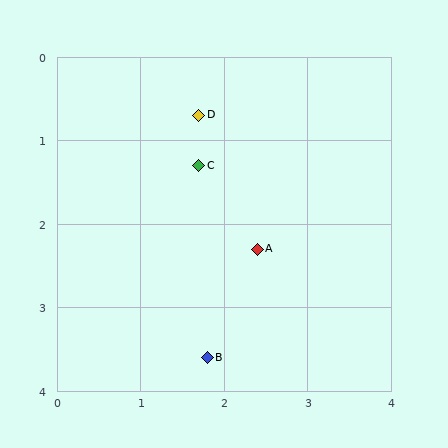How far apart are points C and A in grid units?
Points C and A are about 1.2 grid units apart.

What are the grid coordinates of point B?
Point B is at approximately (1.8, 3.6).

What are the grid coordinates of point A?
Point A is at approximately (2.4, 2.3).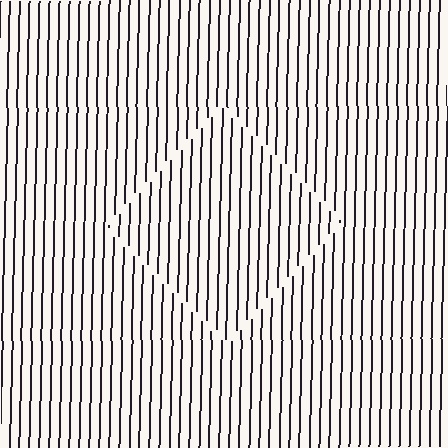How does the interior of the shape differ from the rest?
The interior of the shape contains the same grating, shifted by half a period — the contour is defined by the phase discontinuity where line-ends from the inner and outer gratings abut.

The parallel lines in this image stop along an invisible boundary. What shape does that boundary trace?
An illusory square. The interior of the shape contains the same grating, shifted by half a period — the contour is defined by the phase discontinuity where line-ends from the inner and outer gratings abut.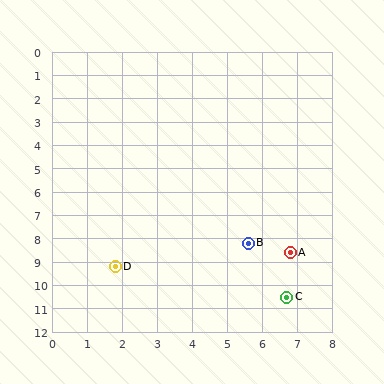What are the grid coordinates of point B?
Point B is at approximately (5.6, 8.2).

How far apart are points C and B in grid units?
Points C and B are about 2.5 grid units apart.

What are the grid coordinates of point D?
Point D is at approximately (1.8, 9.2).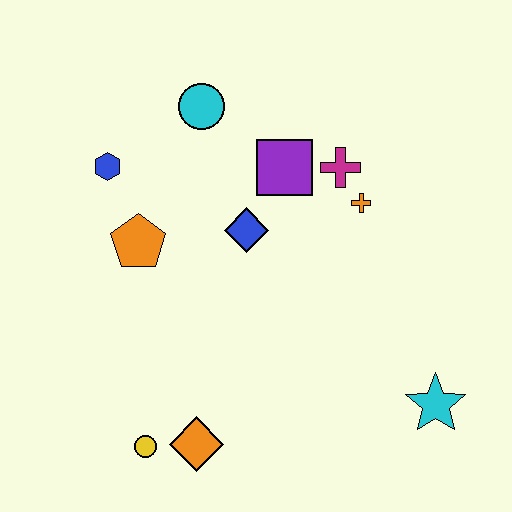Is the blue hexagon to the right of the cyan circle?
No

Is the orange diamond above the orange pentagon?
No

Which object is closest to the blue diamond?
The purple square is closest to the blue diamond.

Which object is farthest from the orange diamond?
The cyan circle is farthest from the orange diamond.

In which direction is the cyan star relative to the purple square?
The cyan star is below the purple square.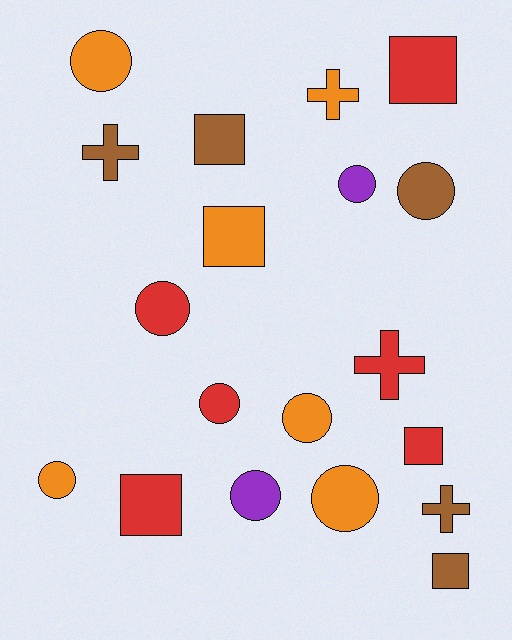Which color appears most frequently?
Orange, with 6 objects.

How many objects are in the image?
There are 19 objects.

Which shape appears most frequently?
Circle, with 9 objects.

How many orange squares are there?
There is 1 orange square.